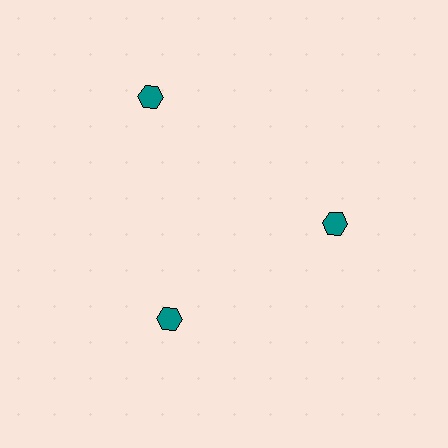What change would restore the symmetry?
The symmetry would be restored by moving it inward, back onto the ring so that all 3 hexagons sit at equal angles and equal distance from the center.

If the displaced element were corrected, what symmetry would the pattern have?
It would have 3-fold rotational symmetry — the pattern would map onto itself every 120 degrees.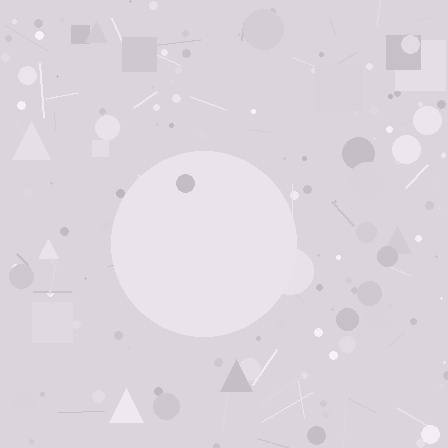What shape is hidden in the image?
A circle is hidden in the image.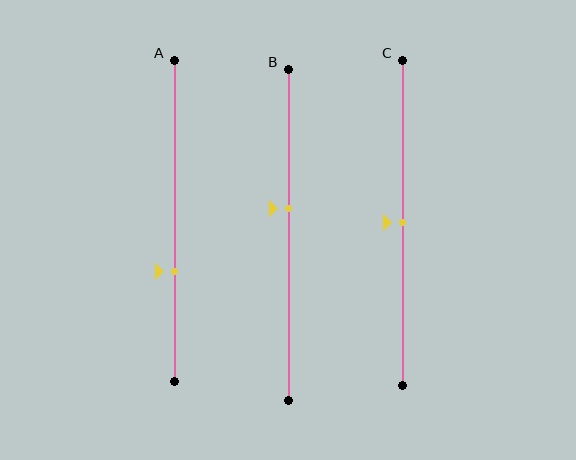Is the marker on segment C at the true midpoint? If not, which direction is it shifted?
Yes, the marker on segment C is at the true midpoint.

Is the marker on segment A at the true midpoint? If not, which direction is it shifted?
No, the marker on segment A is shifted downward by about 16% of the segment length.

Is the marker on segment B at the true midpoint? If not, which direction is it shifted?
No, the marker on segment B is shifted upward by about 8% of the segment length.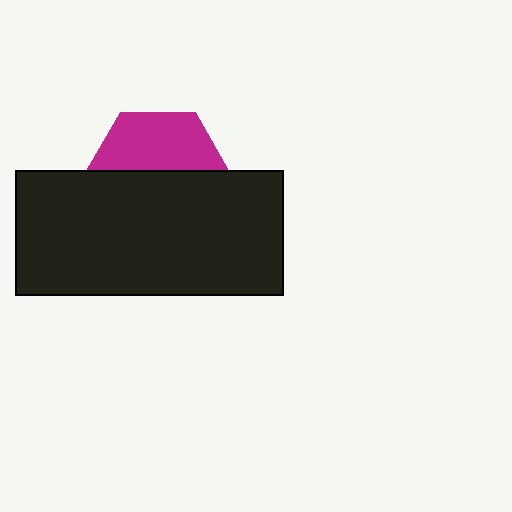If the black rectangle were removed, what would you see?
You would see the complete magenta hexagon.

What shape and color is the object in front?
The object in front is a black rectangle.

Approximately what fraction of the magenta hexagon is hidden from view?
Roughly 58% of the magenta hexagon is hidden behind the black rectangle.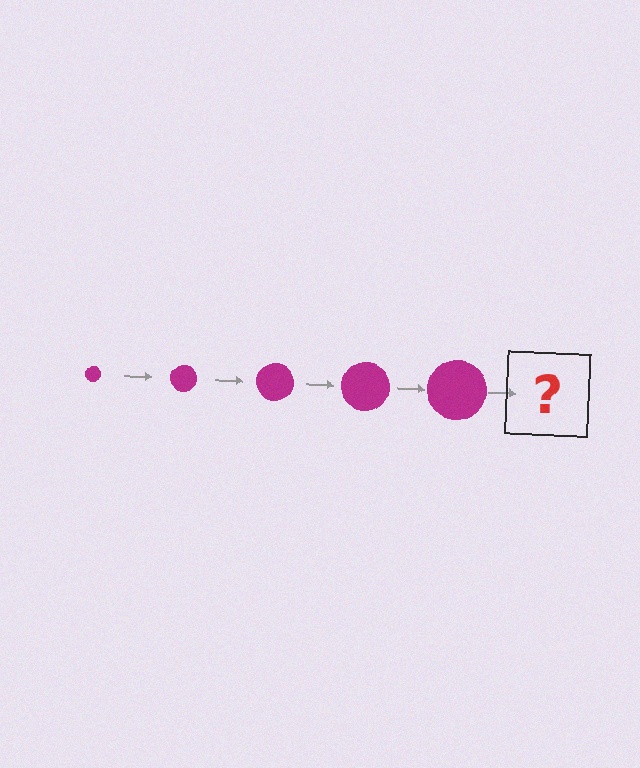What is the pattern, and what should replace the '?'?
The pattern is that the circle gets progressively larger each step. The '?' should be a magenta circle, larger than the previous one.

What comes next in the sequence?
The next element should be a magenta circle, larger than the previous one.